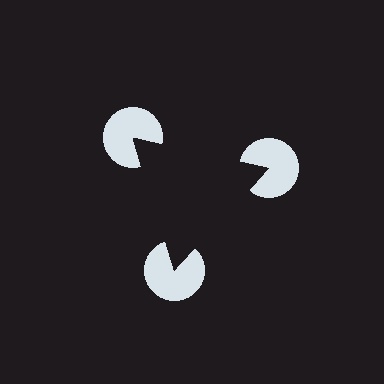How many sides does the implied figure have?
3 sides.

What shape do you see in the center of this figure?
An illusory triangle — its edges are inferred from the aligned wedge cuts in the pac-man discs, not physically drawn.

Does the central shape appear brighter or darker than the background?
It typically appears slightly darker than the background, even though no actual brightness change is drawn.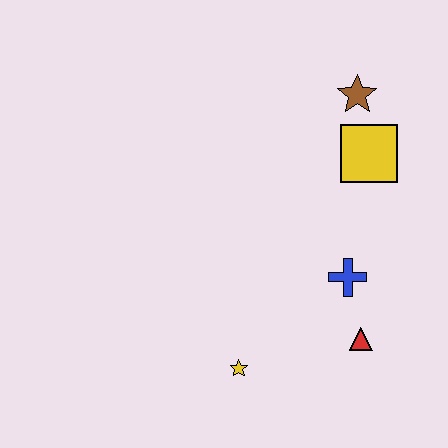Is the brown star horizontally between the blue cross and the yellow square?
Yes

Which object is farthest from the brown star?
The yellow star is farthest from the brown star.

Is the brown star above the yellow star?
Yes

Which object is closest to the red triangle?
The blue cross is closest to the red triangle.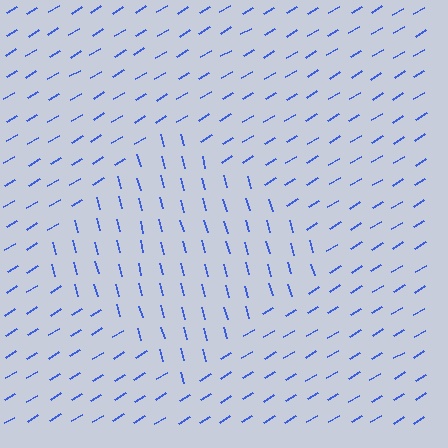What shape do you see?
I see a diamond.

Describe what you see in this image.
The image is filled with small blue line segments. A diamond region in the image has lines oriented differently from the surrounding lines, creating a visible texture boundary.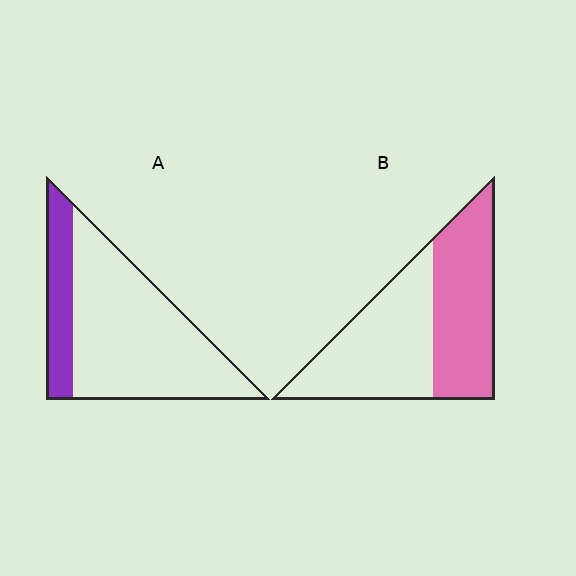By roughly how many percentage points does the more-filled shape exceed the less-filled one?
By roughly 25 percentage points (B over A).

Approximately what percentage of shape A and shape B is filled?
A is approximately 25% and B is approximately 50%.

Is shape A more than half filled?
No.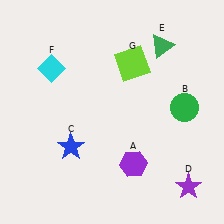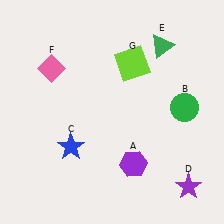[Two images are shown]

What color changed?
The diamond (F) changed from cyan in Image 1 to pink in Image 2.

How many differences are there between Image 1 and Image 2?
There is 1 difference between the two images.